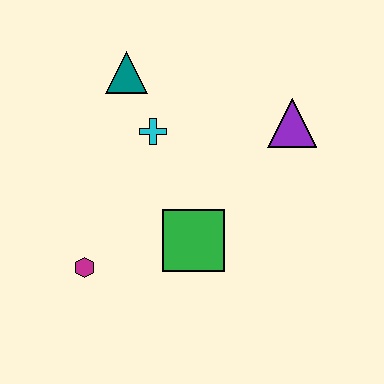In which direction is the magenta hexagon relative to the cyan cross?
The magenta hexagon is below the cyan cross.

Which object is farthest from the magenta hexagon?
The purple triangle is farthest from the magenta hexagon.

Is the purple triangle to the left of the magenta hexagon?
No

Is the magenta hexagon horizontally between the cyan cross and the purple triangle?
No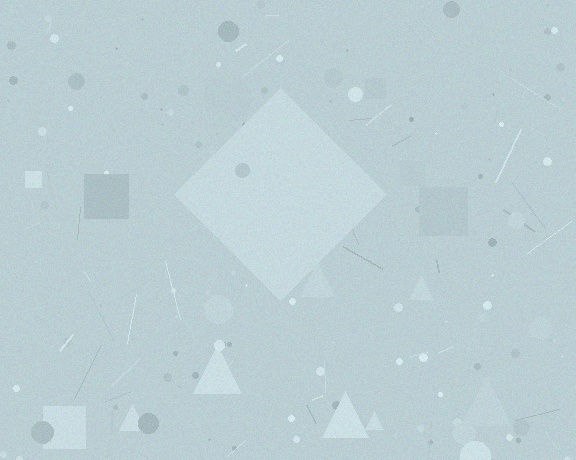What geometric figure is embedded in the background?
A diamond is embedded in the background.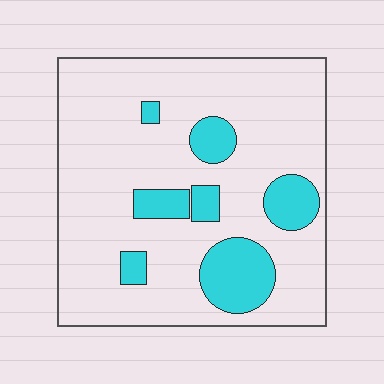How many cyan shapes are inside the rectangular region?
7.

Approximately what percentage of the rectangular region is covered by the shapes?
Approximately 20%.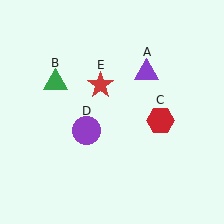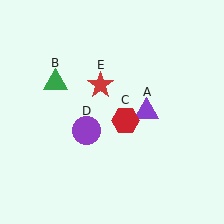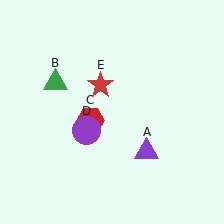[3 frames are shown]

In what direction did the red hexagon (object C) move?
The red hexagon (object C) moved left.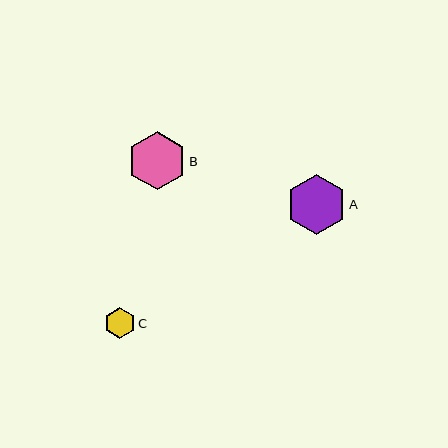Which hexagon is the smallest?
Hexagon C is the smallest with a size of approximately 31 pixels.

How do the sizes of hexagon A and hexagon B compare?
Hexagon A and hexagon B are approximately the same size.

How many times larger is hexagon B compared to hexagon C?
Hexagon B is approximately 1.9 times the size of hexagon C.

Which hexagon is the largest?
Hexagon A is the largest with a size of approximately 60 pixels.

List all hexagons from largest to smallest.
From largest to smallest: A, B, C.